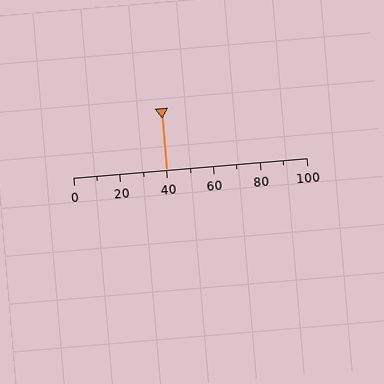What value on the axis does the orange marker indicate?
The marker indicates approximately 40.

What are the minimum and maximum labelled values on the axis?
The axis runs from 0 to 100.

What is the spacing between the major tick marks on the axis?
The major ticks are spaced 20 apart.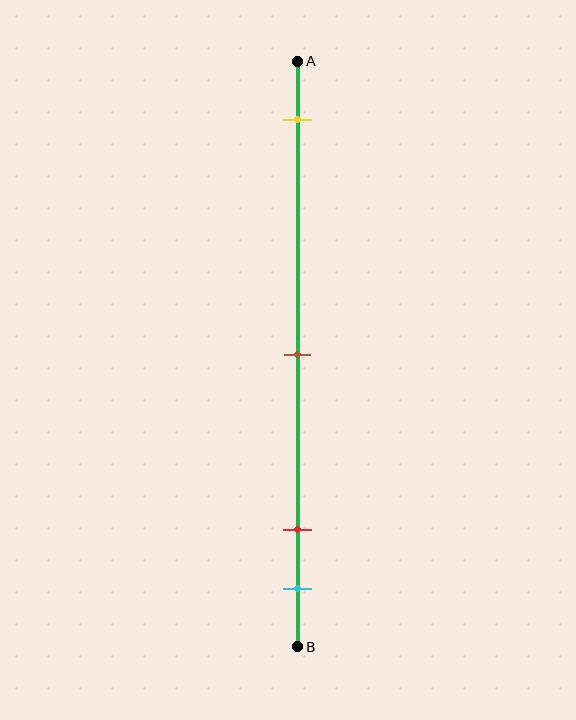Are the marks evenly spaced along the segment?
No, the marks are not evenly spaced.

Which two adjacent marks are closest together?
The red and cyan marks are the closest adjacent pair.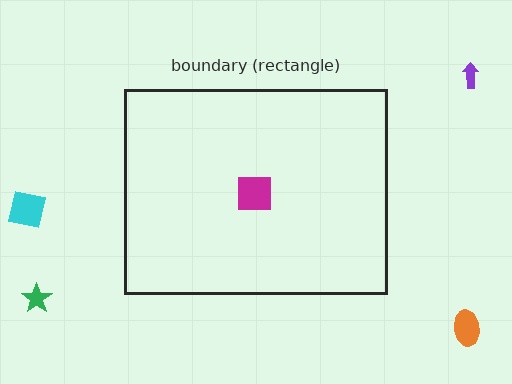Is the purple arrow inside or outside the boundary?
Outside.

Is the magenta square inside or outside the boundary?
Inside.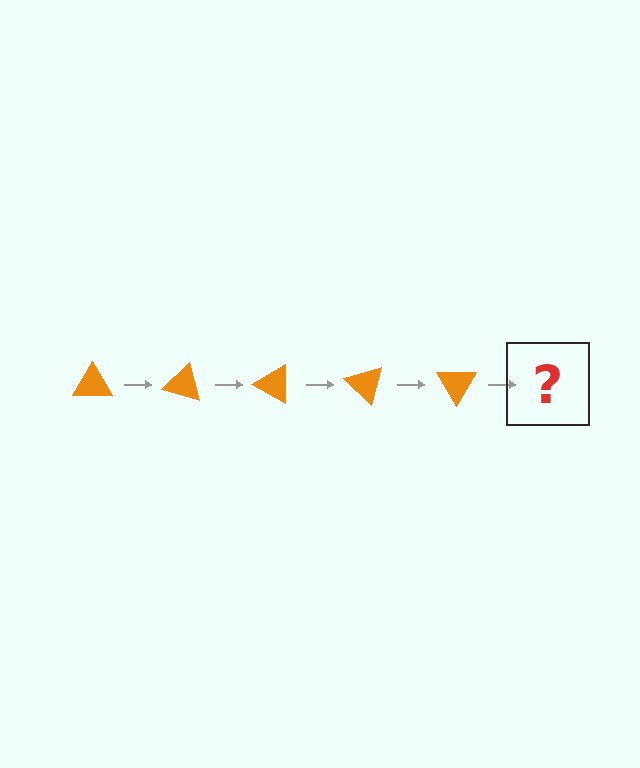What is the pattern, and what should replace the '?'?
The pattern is that the triangle rotates 15 degrees each step. The '?' should be an orange triangle rotated 75 degrees.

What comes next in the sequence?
The next element should be an orange triangle rotated 75 degrees.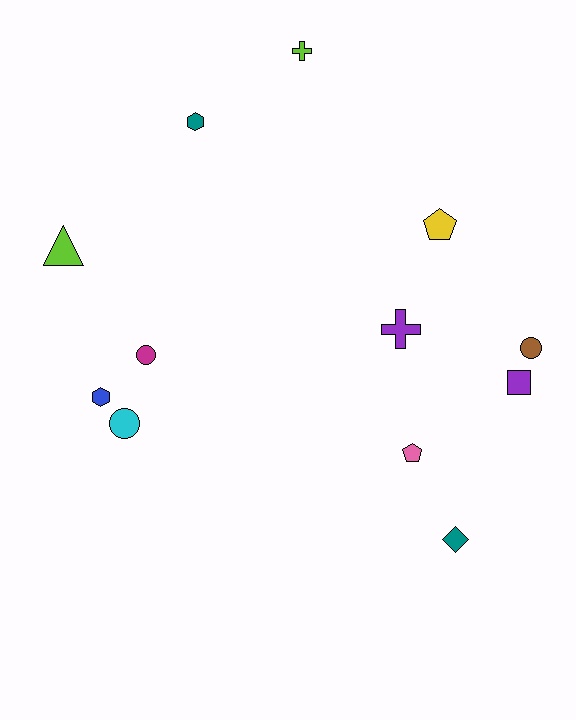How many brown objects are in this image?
There is 1 brown object.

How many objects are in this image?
There are 12 objects.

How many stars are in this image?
There are no stars.